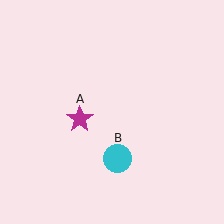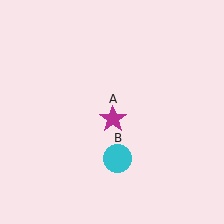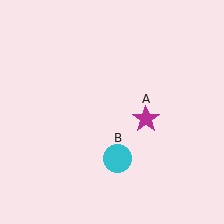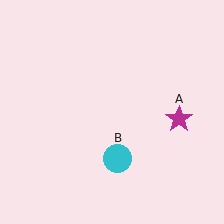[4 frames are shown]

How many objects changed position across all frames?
1 object changed position: magenta star (object A).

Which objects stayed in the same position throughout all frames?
Cyan circle (object B) remained stationary.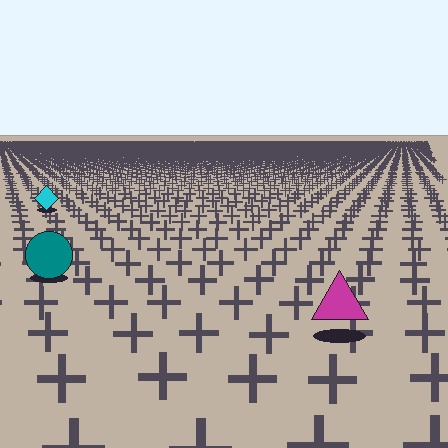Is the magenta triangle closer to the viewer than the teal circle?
Yes. The magenta triangle is closer — you can tell from the texture gradient: the ground texture is coarser near it.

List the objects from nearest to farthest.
From nearest to farthest: the magenta triangle, the teal circle, the cyan diamond.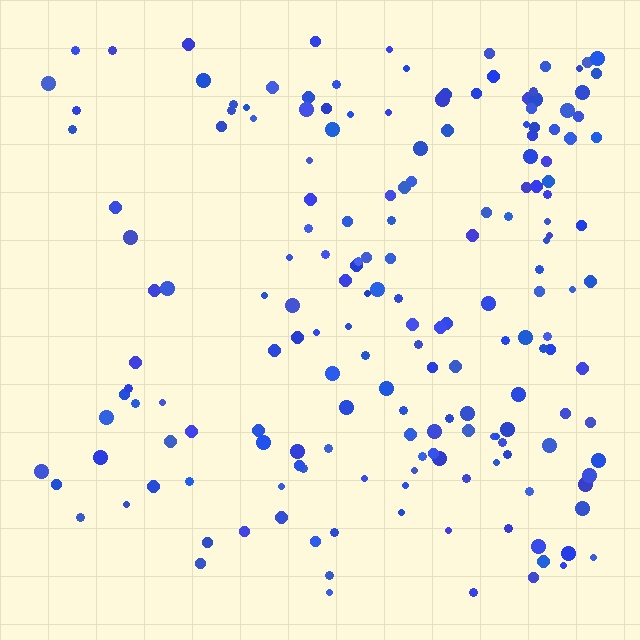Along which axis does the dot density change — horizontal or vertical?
Horizontal.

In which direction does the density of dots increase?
From left to right, with the right side densest.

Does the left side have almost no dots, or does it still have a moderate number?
Still a moderate number, just noticeably fewer than the right.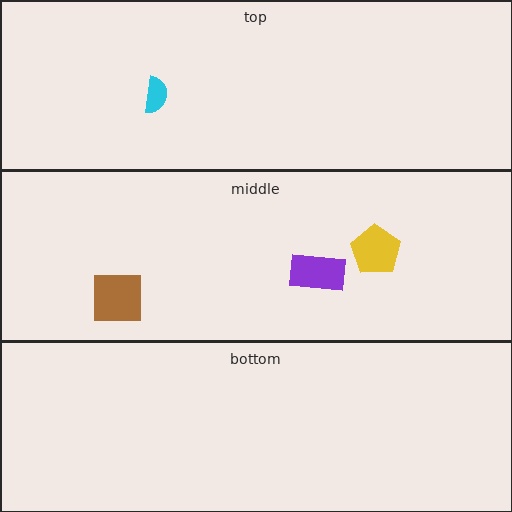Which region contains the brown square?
The middle region.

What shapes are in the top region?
The cyan semicircle.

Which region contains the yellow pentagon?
The middle region.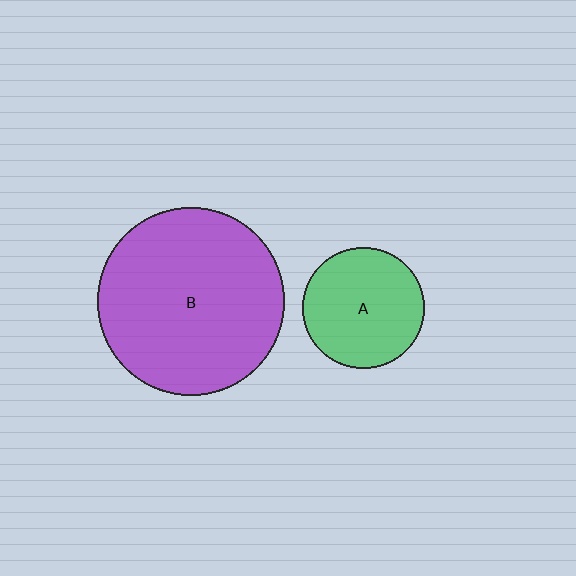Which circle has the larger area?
Circle B (purple).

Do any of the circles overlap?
No, none of the circles overlap.